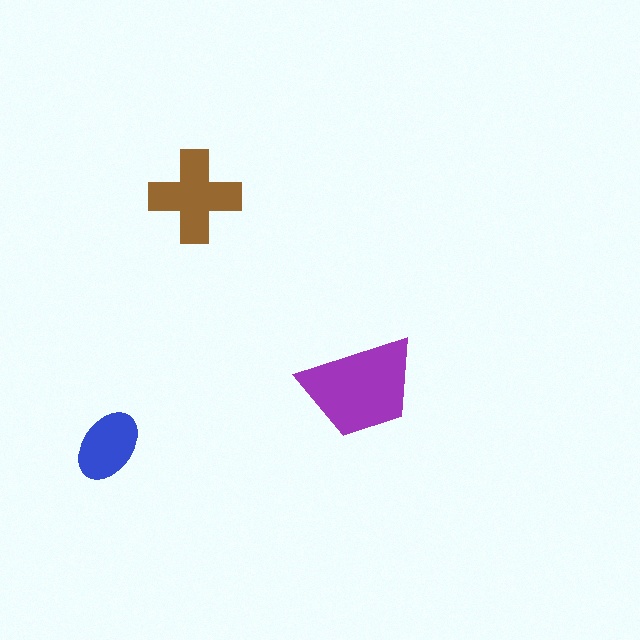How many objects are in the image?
There are 3 objects in the image.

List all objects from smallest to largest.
The blue ellipse, the brown cross, the purple trapezoid.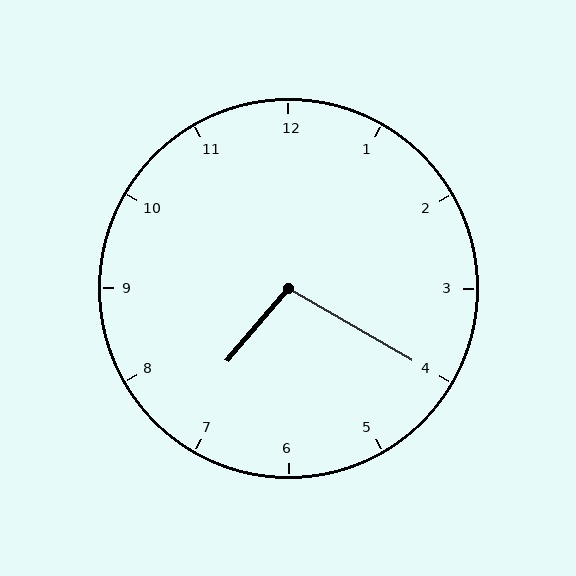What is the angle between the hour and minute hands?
Approximately 100 degrees.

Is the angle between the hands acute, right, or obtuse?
It is obtuse.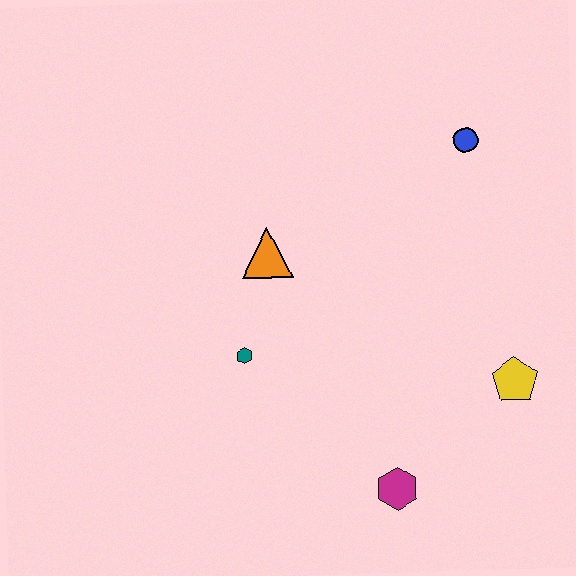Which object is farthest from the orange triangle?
The yellow pentagon is farthest from the orange triangle.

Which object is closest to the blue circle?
The orange triangle is closest to the blue circle.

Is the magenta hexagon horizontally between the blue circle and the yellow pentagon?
No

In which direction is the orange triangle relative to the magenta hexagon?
The orange triangle is above the magenta hexagon.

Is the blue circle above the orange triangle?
Yes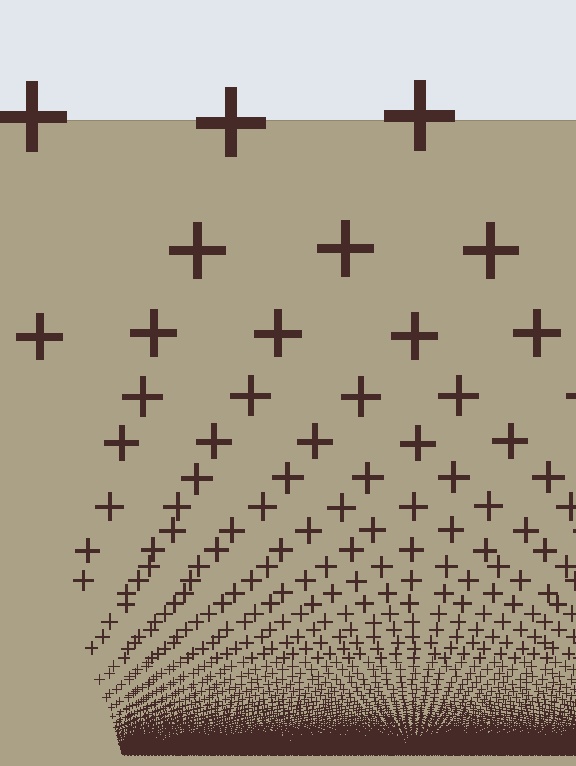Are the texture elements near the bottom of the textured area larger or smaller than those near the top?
Smaller. The gradient is inverted — elements near the bottom are smaller and denser.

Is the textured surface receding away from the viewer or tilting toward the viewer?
The surface appears to tilt toward the viewer. Texture elements get larger and sparser toward the top.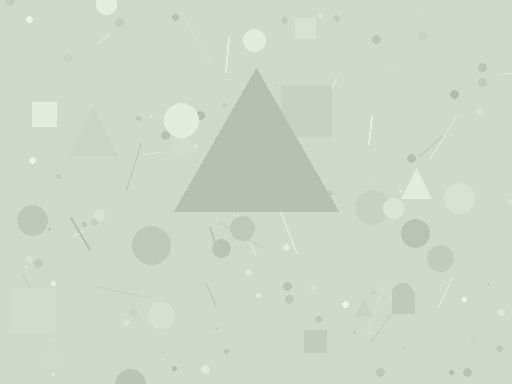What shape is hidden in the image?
A triangle is hidden in the image.